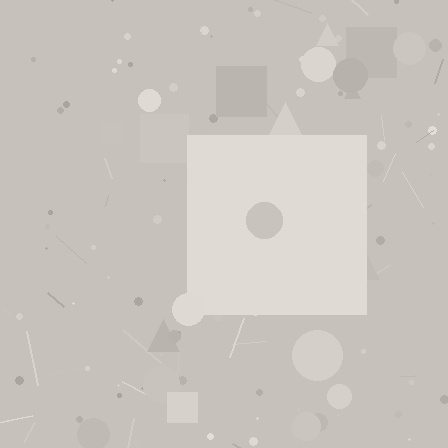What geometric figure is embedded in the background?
A square is embedded in the background.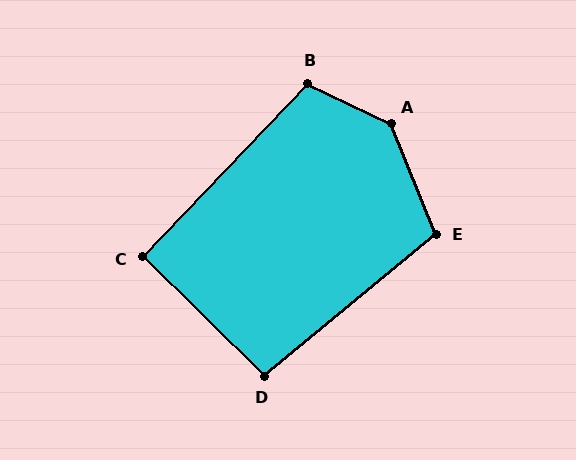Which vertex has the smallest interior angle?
C, at approximately 91 degrees.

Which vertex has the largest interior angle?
A, at approximately 138 degrees.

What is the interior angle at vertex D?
Approximately 96 degrees (obtuse).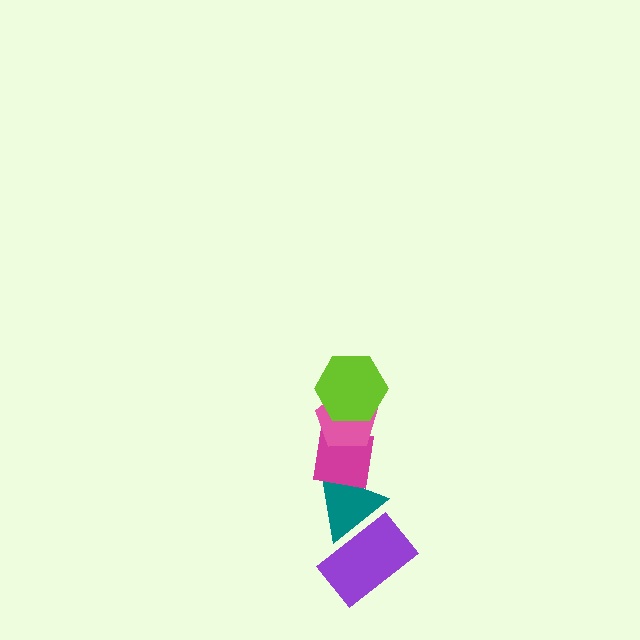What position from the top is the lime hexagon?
The lime hexagon is 1st from the top.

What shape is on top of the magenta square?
The pink pentagon is on top of the magenta square.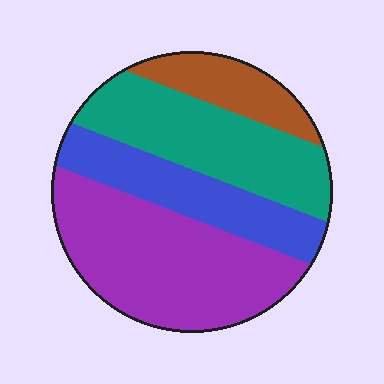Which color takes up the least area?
Brown, at roughly 15%.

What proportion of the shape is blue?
Blue covers 20% of the shape.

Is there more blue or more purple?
Purple.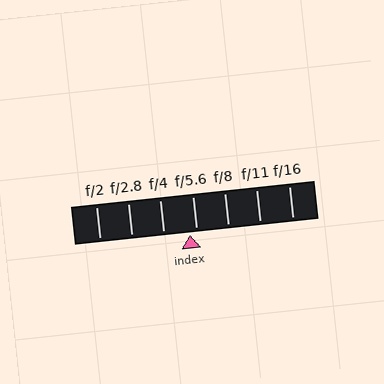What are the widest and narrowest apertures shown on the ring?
The widest aperture shown is f/2 and the narrowest is f/16.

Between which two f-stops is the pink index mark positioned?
The index mark is between f/4 and f/5.6.